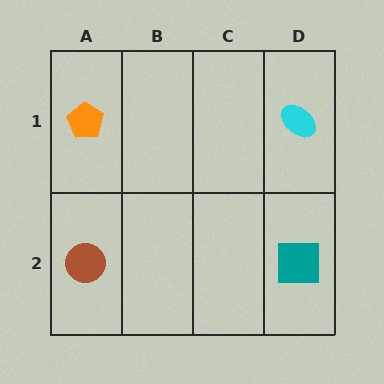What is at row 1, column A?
An orange pentagon.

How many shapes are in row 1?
2 shapes.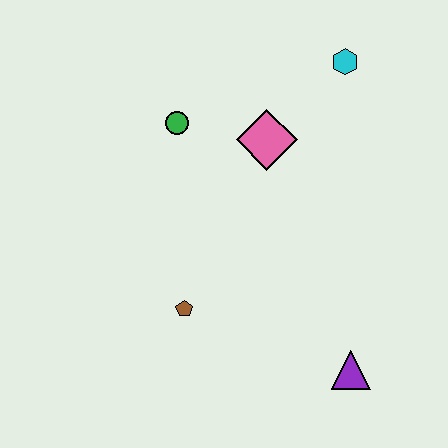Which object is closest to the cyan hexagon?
The pink diamond is closest to the cyan hexagon.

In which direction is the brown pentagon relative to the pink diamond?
The brown pentagon is below the pink diamond.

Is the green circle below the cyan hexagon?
Yes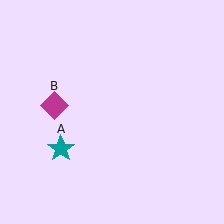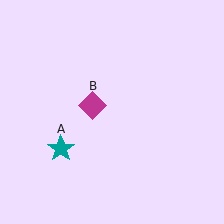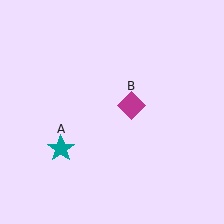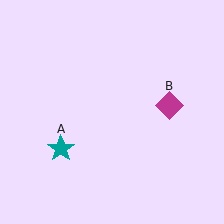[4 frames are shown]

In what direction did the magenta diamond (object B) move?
The magenta diamond (object B) moved right.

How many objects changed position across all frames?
1 object changed position: magenta diamond (object B).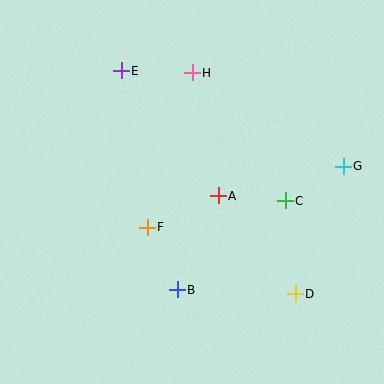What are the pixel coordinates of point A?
Point A is at (218, 196).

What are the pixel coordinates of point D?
Point D is at (295, 294).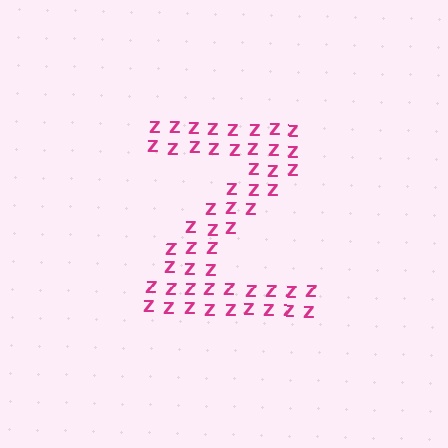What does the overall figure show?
The overall figure shows the letter Z.